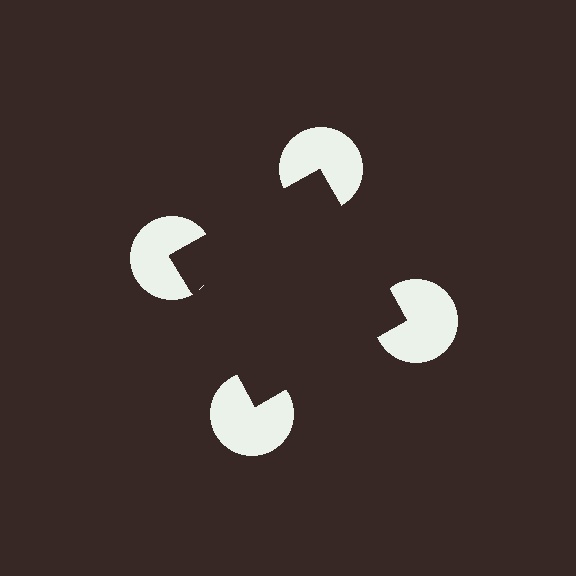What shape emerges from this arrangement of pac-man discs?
An illusory square — its edges are inferred from the aligned wedge cuts in the pac-man discs, not physically drawn.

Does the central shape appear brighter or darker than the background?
It typically appears slightly darker than the background, even though no actual brightness change is drawn.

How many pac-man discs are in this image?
There are 4 — one at each vertex of the illusory square.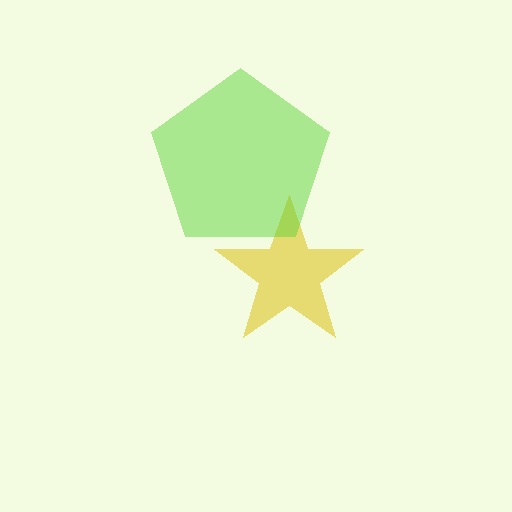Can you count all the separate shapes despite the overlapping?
Yes, there are 2 separate shapes.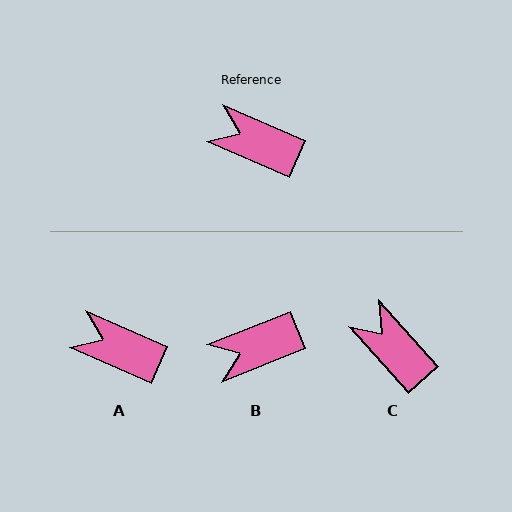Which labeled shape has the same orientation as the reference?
A.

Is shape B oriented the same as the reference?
No, it is off by about 45 degrees.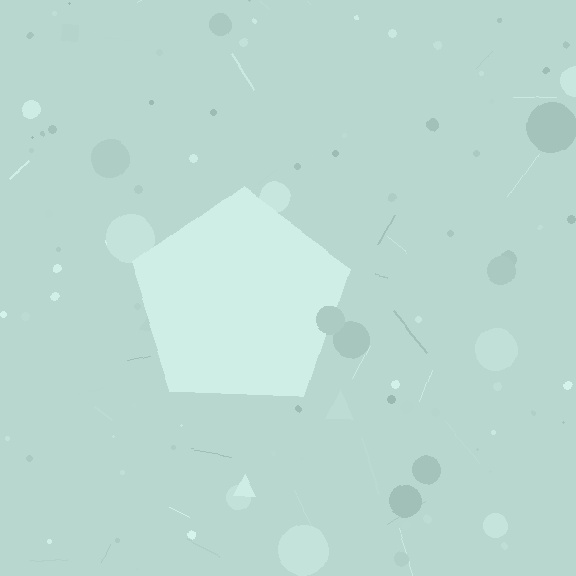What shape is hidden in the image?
A pentagon is hidden in the image.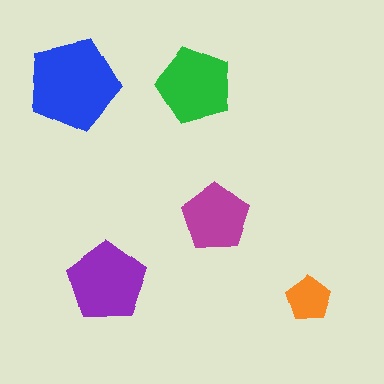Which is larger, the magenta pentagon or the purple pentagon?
The purple one.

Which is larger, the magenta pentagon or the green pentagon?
The green one.